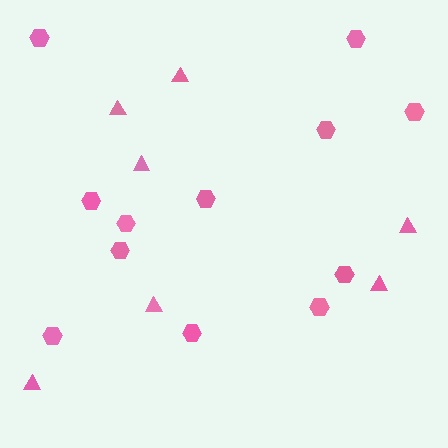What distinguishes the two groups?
There are 2 groups: one group of triangles (7) and one group of hexagons (12).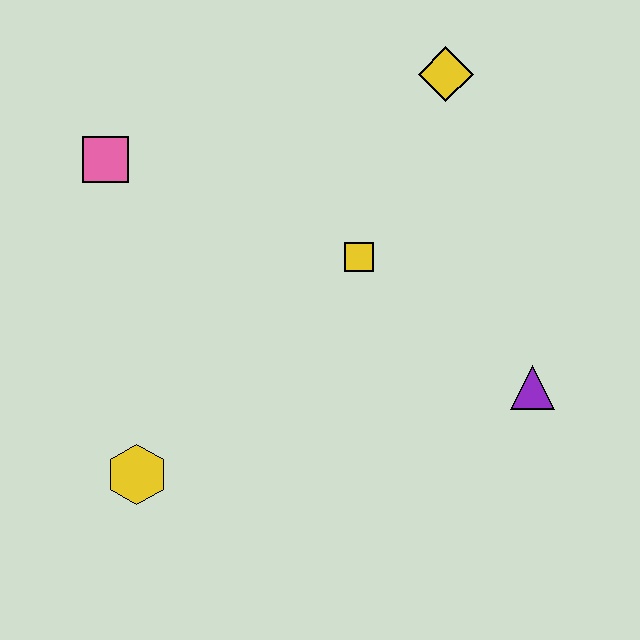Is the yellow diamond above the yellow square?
Yes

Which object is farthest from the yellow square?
The yellow hexagon is farthest from the yellow square.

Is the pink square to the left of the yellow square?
Yes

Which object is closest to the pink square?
The yellow square is closest to the pink square.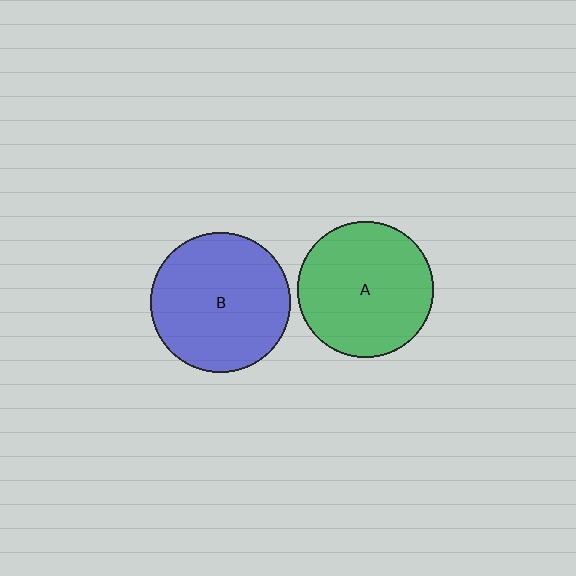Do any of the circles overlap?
No, none of the circles overlap.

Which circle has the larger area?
Circle B (blue).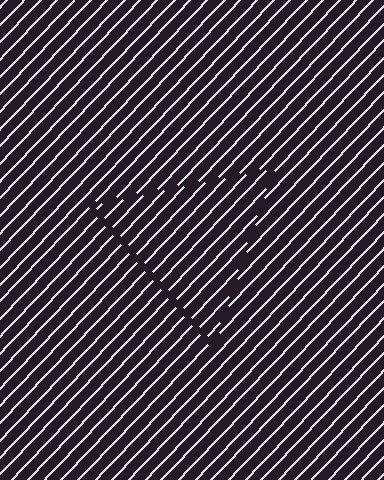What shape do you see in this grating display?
An illusory triangle. The interior of the shape contains the same grating, shifted by half a period — the contour is defined by the phase discontinuity where line-ends from the inner and outer gratings abut.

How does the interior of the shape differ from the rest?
The interior of the shape contains the same grating, shifted by half a period — the contour is defined by the phase discontinuity where line-ends from the inner and outer gratings abut.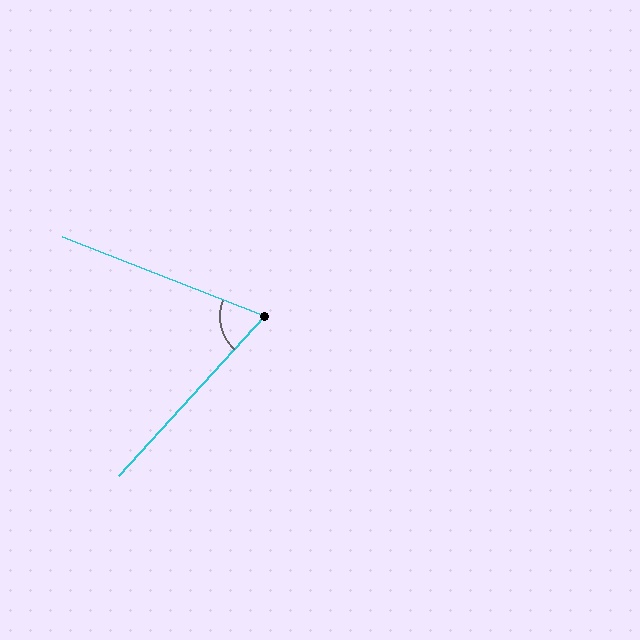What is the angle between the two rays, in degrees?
Approximately 69 degrees.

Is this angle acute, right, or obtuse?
It is acute.